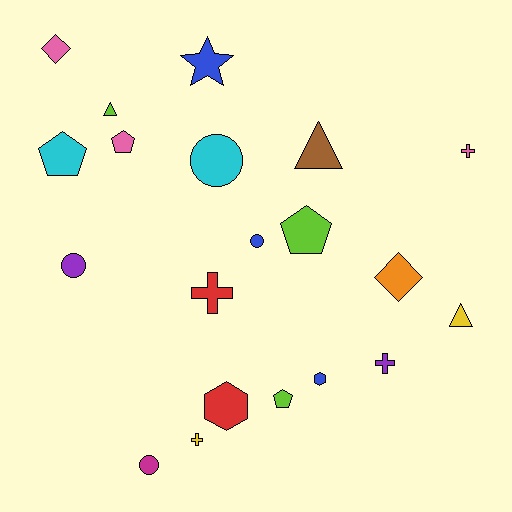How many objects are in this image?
There are 20 objects.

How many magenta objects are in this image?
There is 1 magenta object.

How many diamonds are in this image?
There are 2 diamonds.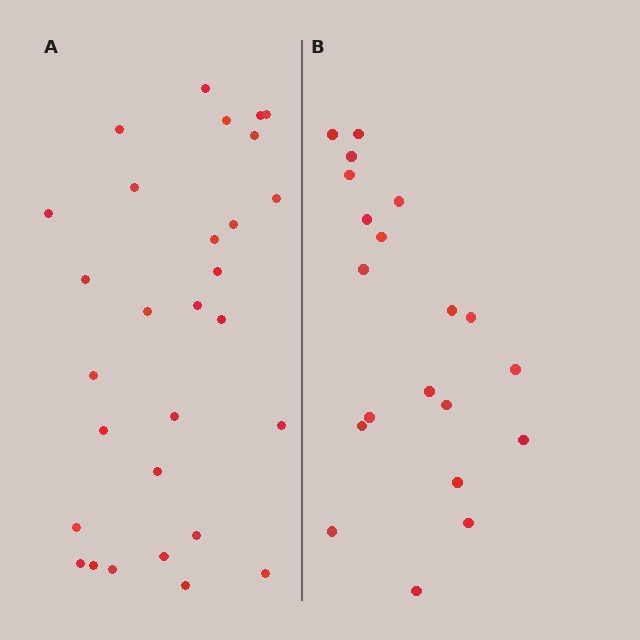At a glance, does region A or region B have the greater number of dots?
Region A (the left region) has more dots.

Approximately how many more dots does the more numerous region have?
Region A has roughly 8 or so more dots than region B.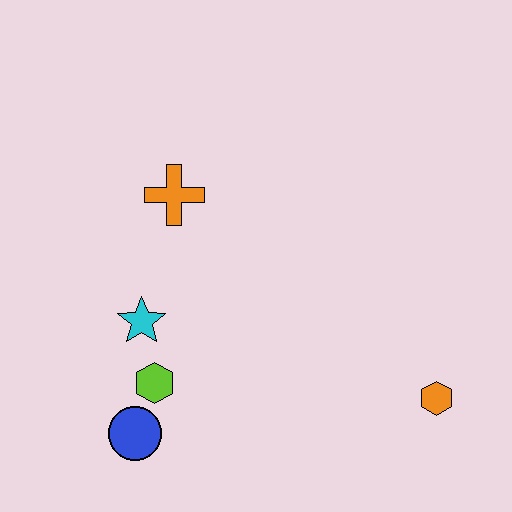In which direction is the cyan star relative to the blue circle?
The cyan star is above the blue circle.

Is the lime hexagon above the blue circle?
Yes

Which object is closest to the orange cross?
The cyan star is closest to the orange cross.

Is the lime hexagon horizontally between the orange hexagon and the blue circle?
Yes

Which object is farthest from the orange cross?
The orange hexagon is farthest from the orange cross.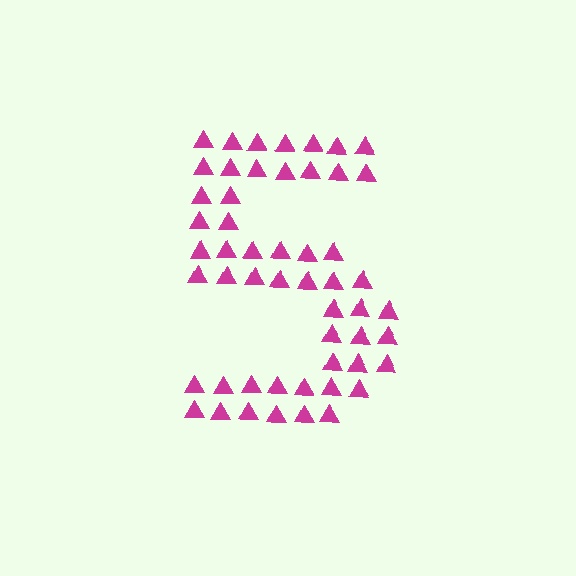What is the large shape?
The large shape is the digit 5.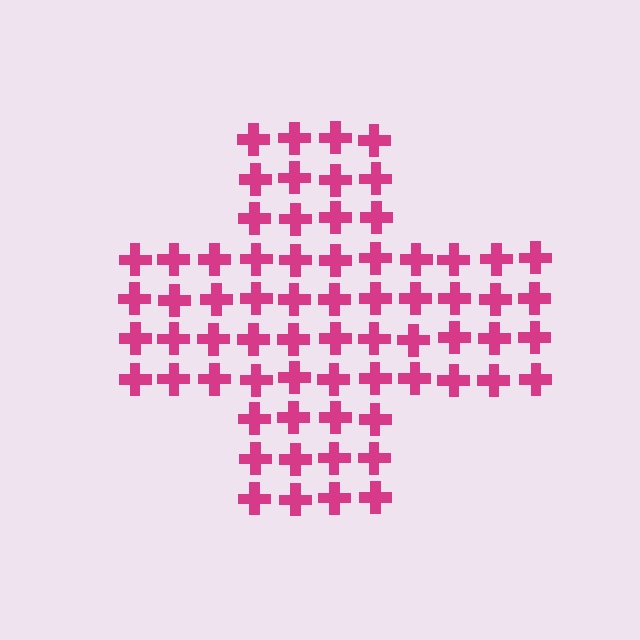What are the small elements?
The small elements are crosses.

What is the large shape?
The large shape is a cross.